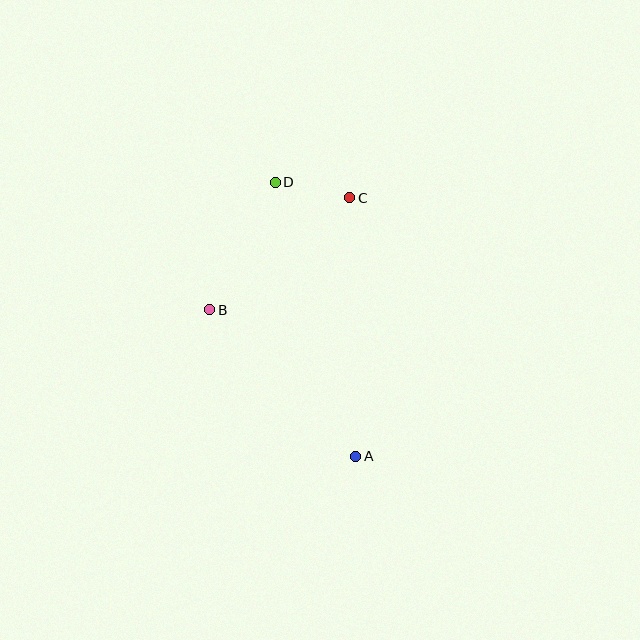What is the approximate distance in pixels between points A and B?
The distance between A and B is approximately 207 pixels.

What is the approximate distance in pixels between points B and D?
The distance between B and D is approximately 143 pixels.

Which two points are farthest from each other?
Points A and D are farthest from each other.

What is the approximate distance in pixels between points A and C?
The distance between A and C is approximately 259 pixels.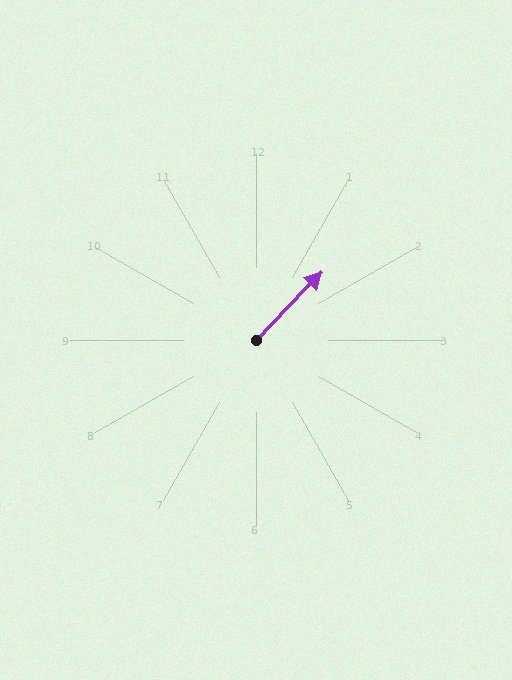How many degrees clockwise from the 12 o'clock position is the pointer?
Approximately 44 degrees.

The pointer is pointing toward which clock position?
Roughly 1 o'clock.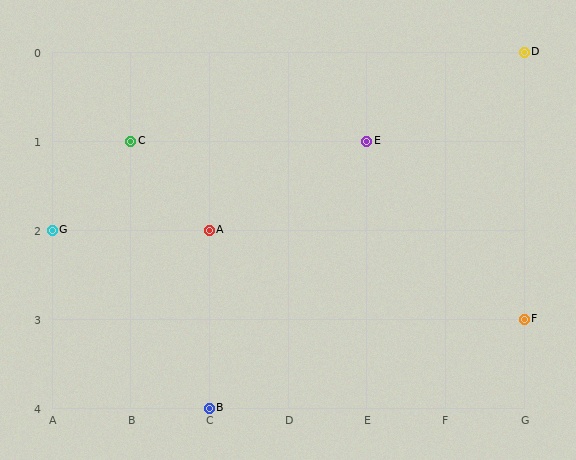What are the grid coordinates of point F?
Point F is at grid coordinates (G, 3).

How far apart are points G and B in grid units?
Points G and B are 2 columns and 2 rows apart (about 2.8 grid units diagonally).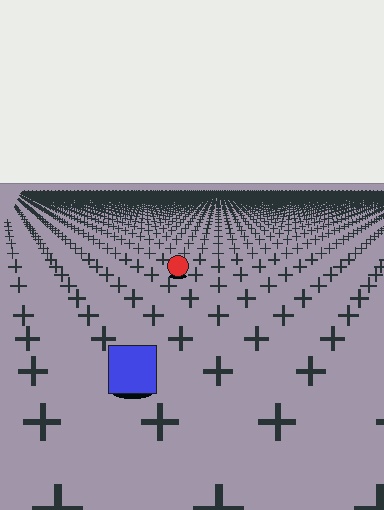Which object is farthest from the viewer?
The red circle is farthest from the viewer. It appears smaller and the ground texture around it is denser.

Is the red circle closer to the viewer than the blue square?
No. The blue square is closer — you can tell from the texture gradient: the ground texture is coarser near it.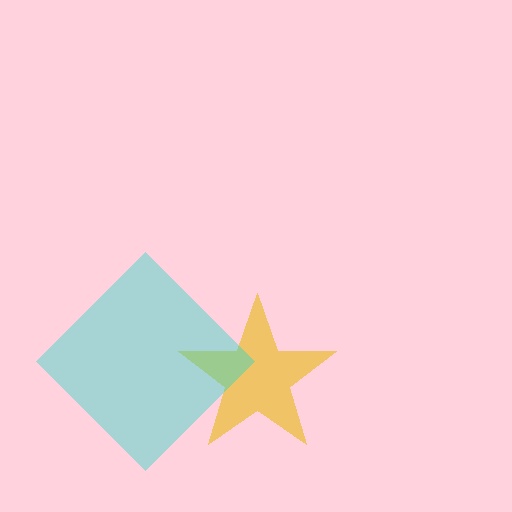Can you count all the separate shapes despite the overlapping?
Yes, there are 2 separate shapes.